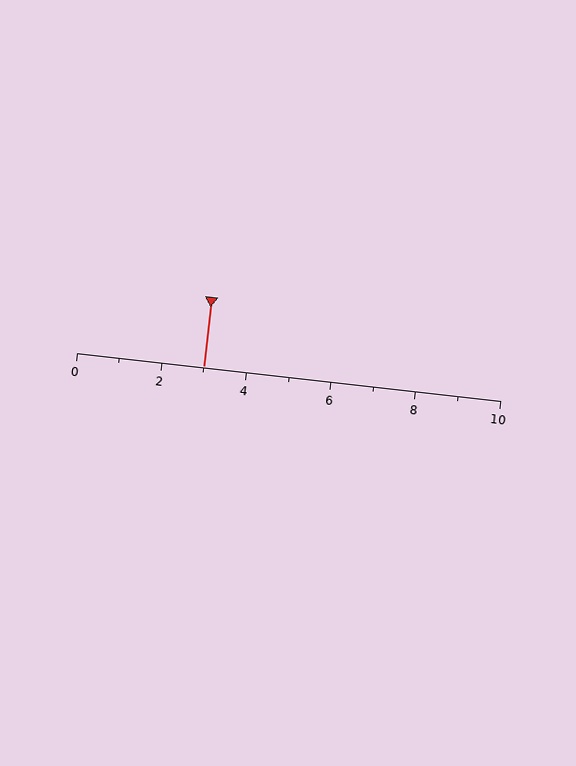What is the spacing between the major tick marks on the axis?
The major ticks are spaced 2 apart.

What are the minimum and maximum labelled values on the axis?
The axis runs from 0 to 10.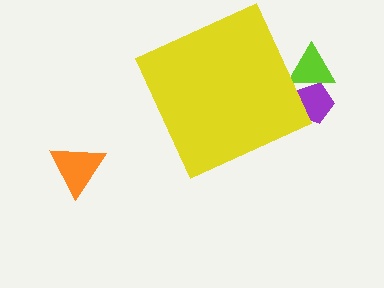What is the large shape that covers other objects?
A yellow diamond.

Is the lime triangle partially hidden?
Yes, the lime triangle is partially hidden behind the yellow diamond.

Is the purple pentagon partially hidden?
Yes, the purple pentagon is partially hidden behind the yellow diamond.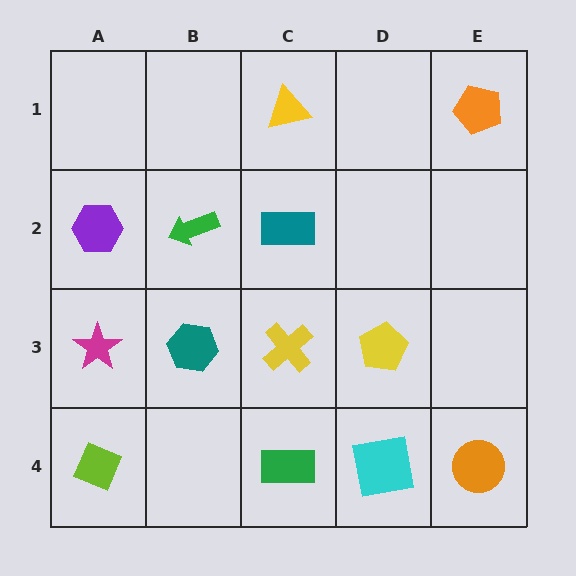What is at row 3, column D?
A yellow pentagon.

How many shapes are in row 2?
3 shapes.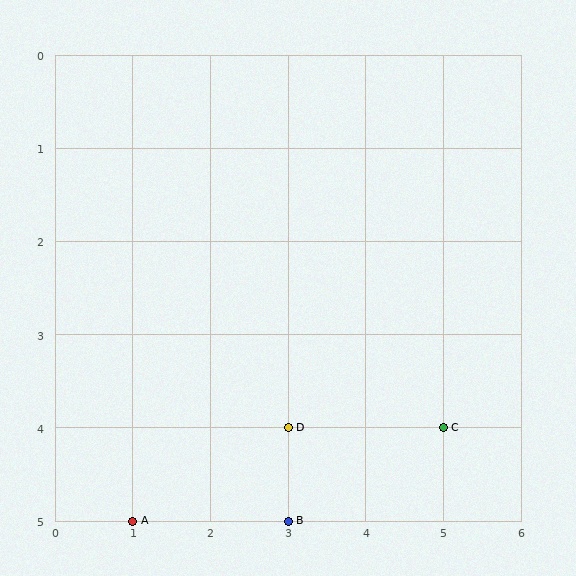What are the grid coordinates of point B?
Point B is at grid coordinates (3, 5).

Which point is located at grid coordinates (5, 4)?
Point C is at (5, 4).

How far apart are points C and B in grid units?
Points C and B are 2 columns and 1 row apart (about 2.2 grid units diagonally).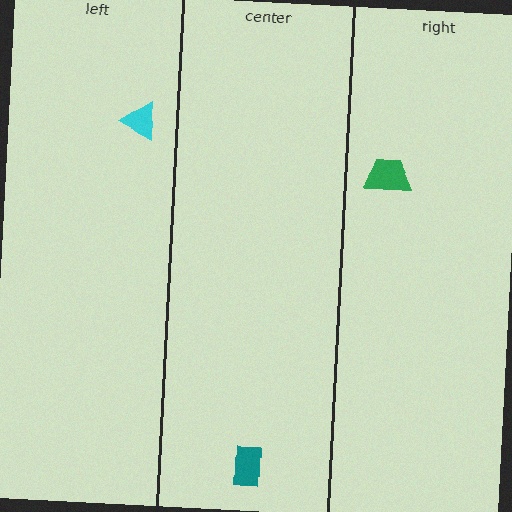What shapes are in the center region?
The teal rectangle.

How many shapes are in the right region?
1.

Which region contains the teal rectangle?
The center region.